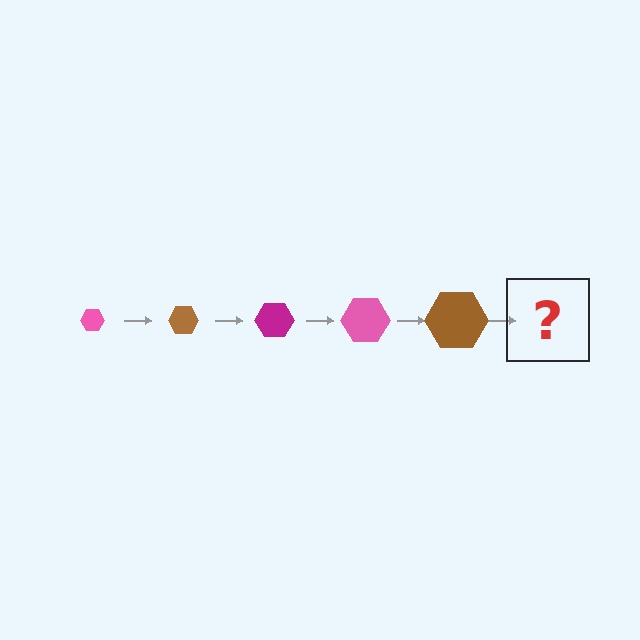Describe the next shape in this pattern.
It should be a magenta hexagon, larger than the previous one.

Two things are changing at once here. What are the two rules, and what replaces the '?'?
The two rules are that the hexagon grows larger each step and the color cycles through pink, brown, and magenta. The '?' should be a magenta hexagon, larger than the previous one.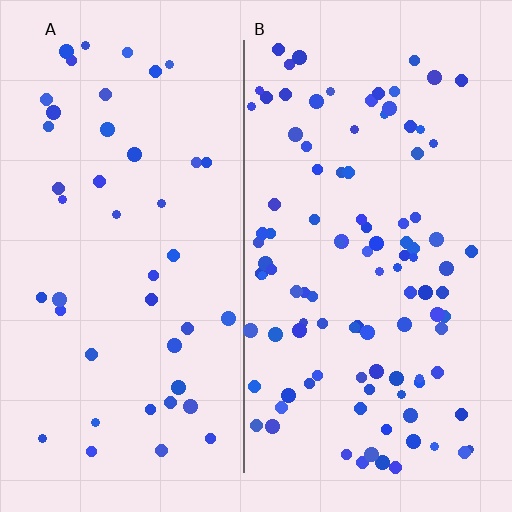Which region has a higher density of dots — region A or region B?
B (the right).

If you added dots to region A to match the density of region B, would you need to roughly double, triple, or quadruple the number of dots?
Approximately double.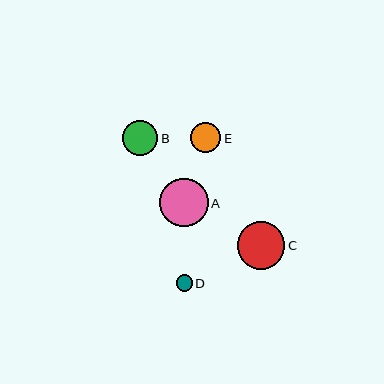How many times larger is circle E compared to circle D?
Circle E is approximately 1.9 times the size of circle D.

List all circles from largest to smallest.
From largest to smallest: A, C, B, E, D.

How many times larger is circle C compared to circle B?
Circle C is approximately 1.4 times the size of circle B.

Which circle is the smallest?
Circle D is the smallest with a size of approximately 16 pixels.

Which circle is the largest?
Circle A is the largest with a size of approximately 49 pixels.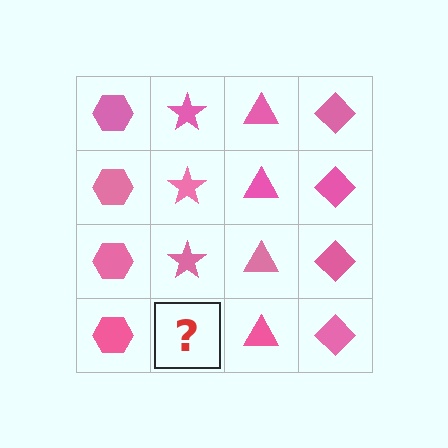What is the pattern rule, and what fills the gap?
The rule is that each column has a consistent shape. The gap should be filled with a pink star.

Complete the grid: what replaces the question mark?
The question mark should be replaced with a pink star.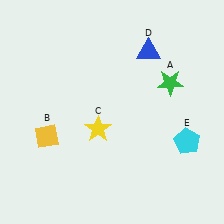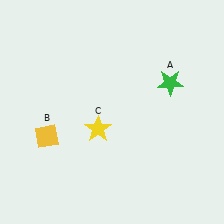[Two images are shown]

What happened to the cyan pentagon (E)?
The cyan pentagon (E) was removed in Image 2. It was in the bottom-right area of Image 1.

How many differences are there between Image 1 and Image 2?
There are 2 differences between the two images.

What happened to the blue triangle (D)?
The blue triangle (D) was removed in Image 2. It was in the top-right area of Image 1.